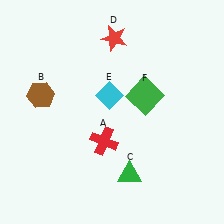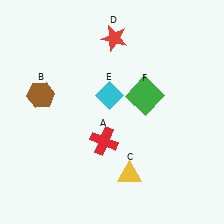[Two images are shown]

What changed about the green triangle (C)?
In Image 1, C is green. In Image 2, it changed to yellow.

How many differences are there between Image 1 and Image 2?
There is 1 difference between the two images.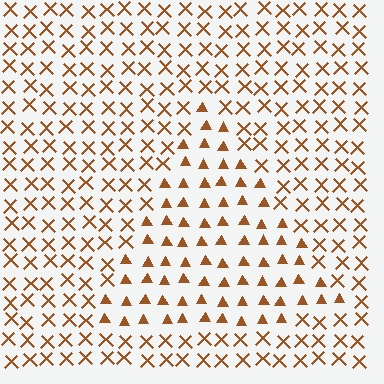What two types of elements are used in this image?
The image uses triangles inside the triangle region and X marks outside it.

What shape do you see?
I see a triangle.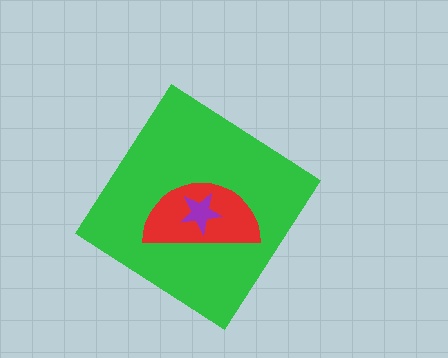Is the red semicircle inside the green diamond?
Yes.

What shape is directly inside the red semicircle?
The purple star.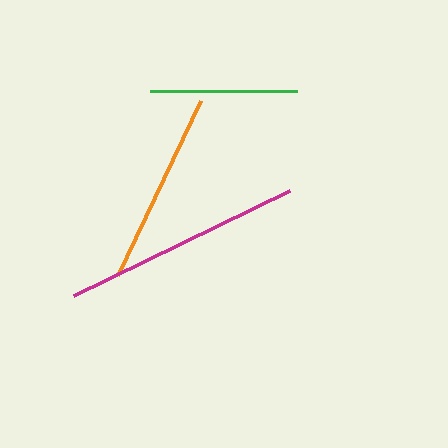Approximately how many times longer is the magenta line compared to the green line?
The magenta line is approximately 1.6 times the length of the green line.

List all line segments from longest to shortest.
From longest to shortest: magenta, orange, green.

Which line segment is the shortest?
The green line is the shortest at approximately 148 pixels.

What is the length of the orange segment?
The orange segment is approximately 194 pixels long.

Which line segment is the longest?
The magenta line is the longest at approximately 241 pixels.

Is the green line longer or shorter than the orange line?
The orange line is longer than the green line.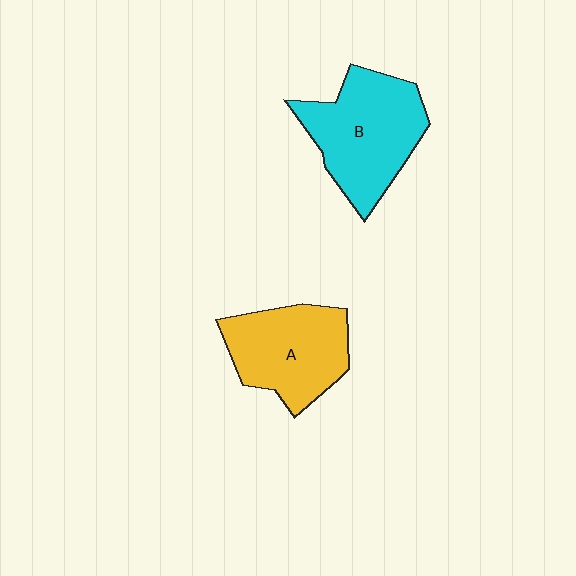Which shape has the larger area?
Shape B (cyan).